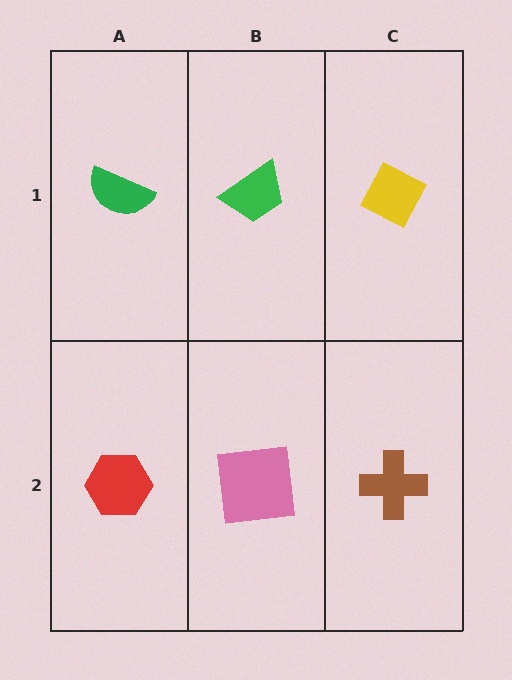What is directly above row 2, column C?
A yellow diamond.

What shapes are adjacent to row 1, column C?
A brown cross (row 2, column C), a green trapezoid (row 1, column B).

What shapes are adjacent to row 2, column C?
A yellow diamond (row 1, column C), a pink square (row 2, column B).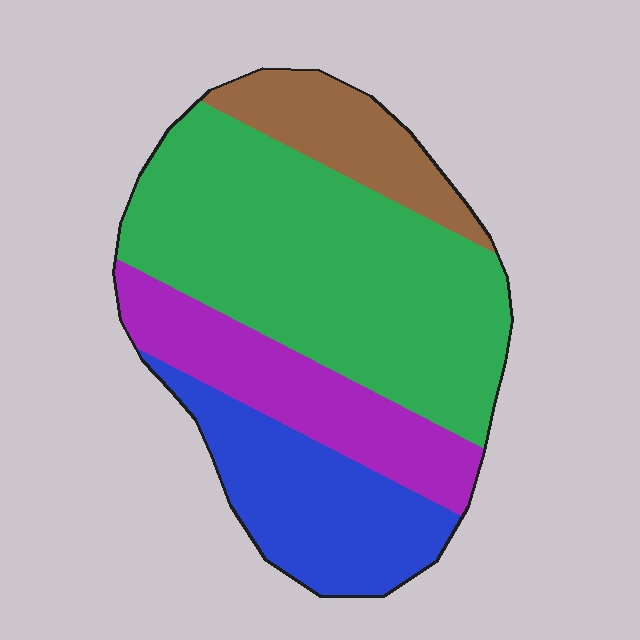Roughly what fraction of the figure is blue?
Blue takes up between a sixth and a third of the figure.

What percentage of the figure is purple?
Purple covers 19% of the figure.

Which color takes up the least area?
Brown, at roughly 10%.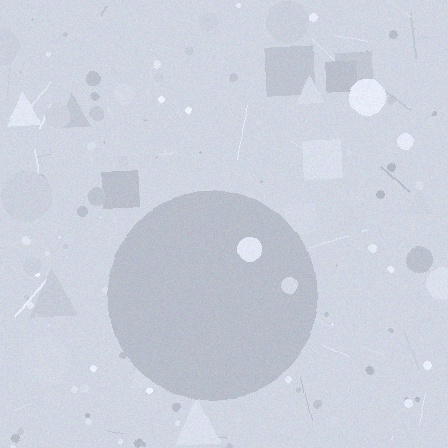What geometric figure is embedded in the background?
A circle is embedded in the background.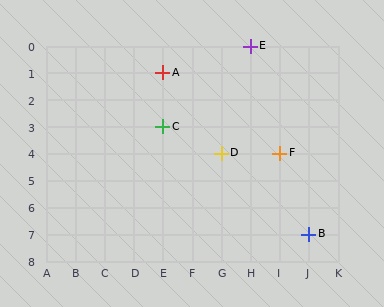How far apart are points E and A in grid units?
Points E and A are 3 columns and 1 row apart (about 3.2 grid units diagonally).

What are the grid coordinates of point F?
Point F is at grid coordinates (I, 4).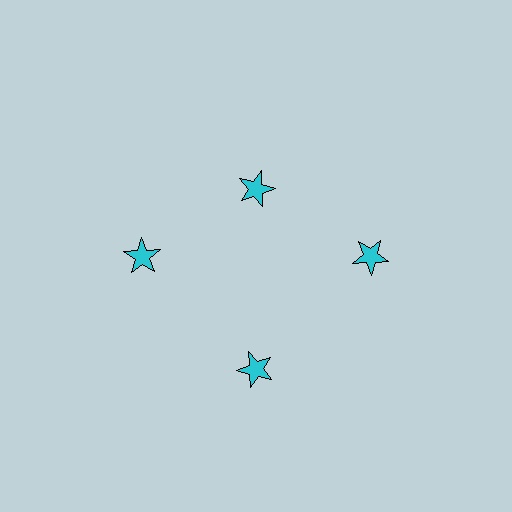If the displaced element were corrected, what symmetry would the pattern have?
It would have 4-fold rotational symmetry — the pattern would map onto itself every 90 degrees.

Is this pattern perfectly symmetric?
No. The 4 cyan stars are arranged in a ring, but one element near the 12 o'clock position is pulled inward toward the center, breaking the 4-fold rotational symmetry.